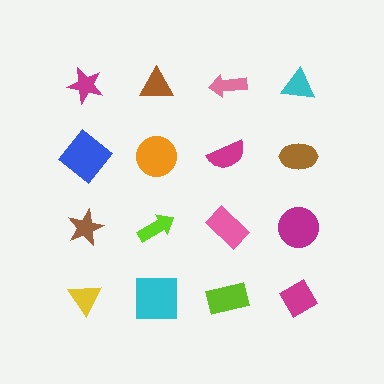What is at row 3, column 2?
A lime arrow.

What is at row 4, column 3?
A lime rectangle.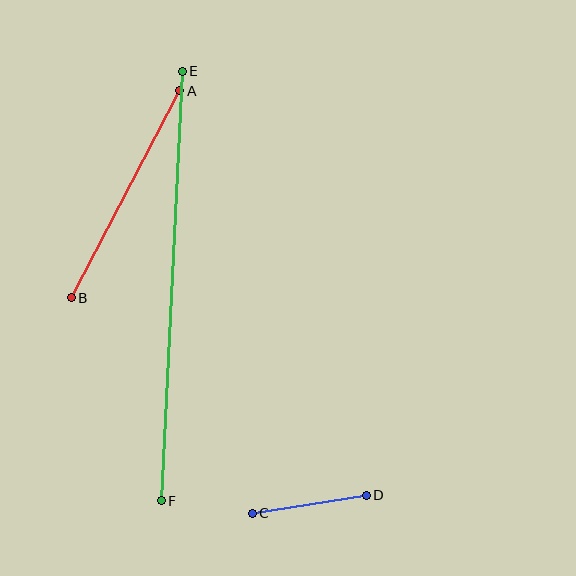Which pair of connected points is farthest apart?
Points E and F are farthest apart.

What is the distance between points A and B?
The distance is approximately 233 pixels.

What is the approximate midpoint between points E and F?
The midpoint is at approximately (172, 286) pixels.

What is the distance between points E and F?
The distance is approximately 430 pixels.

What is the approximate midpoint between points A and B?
The midpoint is at approximately (125, 194) pixels.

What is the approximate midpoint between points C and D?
The midpoint is at approximately (309, 504) pixels.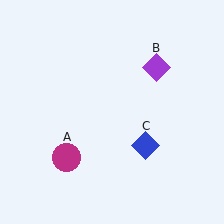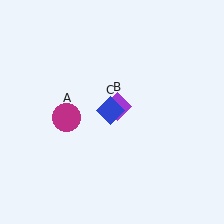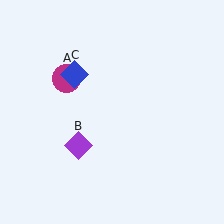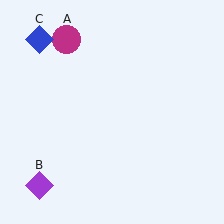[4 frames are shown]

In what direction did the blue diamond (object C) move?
The blue diamond (object C) moved up and to the left.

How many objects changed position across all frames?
3 objects changed position: magenta circle (object A), purple diamond (object B), blue diamond (object C).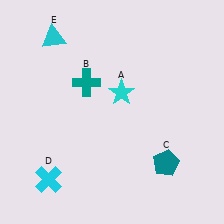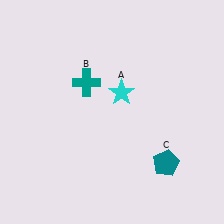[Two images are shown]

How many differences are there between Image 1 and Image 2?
There are 2 differences between the two images.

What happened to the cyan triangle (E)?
The cyan triangle (E) was removed in Image 2. It was in the top-left area of Image 1.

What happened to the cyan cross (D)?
The cyan cross (D) was removed in Image 2. It was in the bottom-left area of Image 1.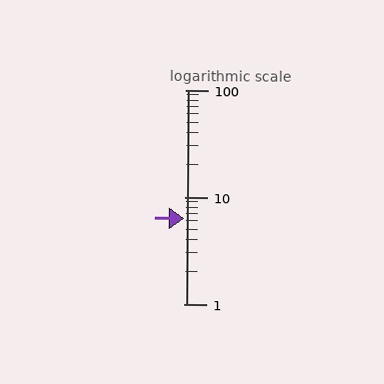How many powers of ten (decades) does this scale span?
The scale spans 2 decades, from 1 to 100.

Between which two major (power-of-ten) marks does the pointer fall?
The pointer is between 1 and 10.